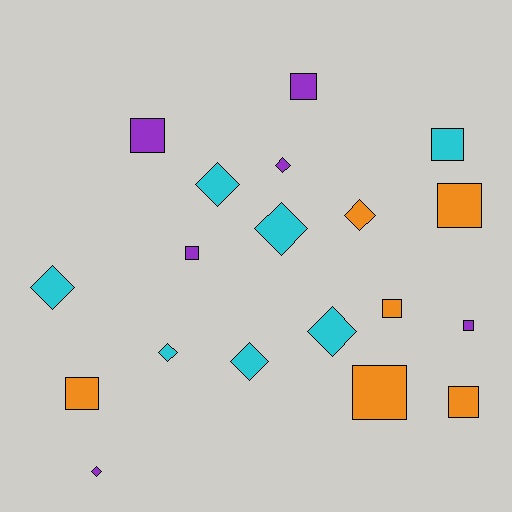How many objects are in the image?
There are 19 objects.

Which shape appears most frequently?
Square, with 10 objects.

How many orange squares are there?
There are 5 orange squares.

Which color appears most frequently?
Cyan, with 7 objects.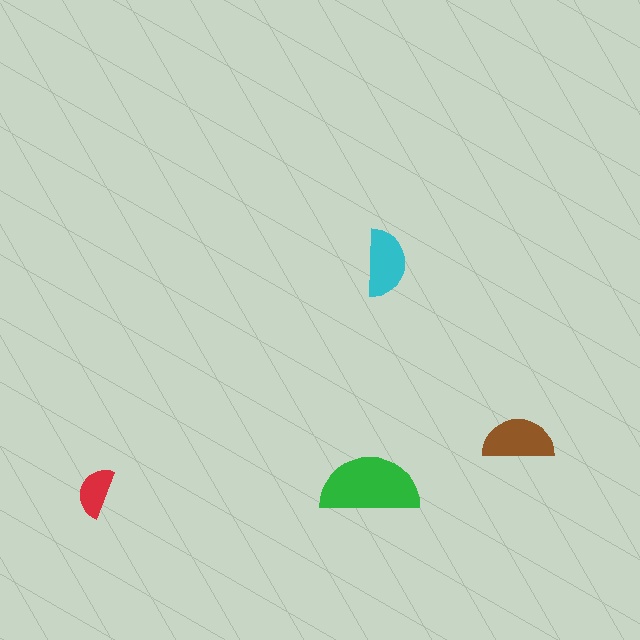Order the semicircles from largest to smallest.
the green one, the brown one, the cyan one, the red one.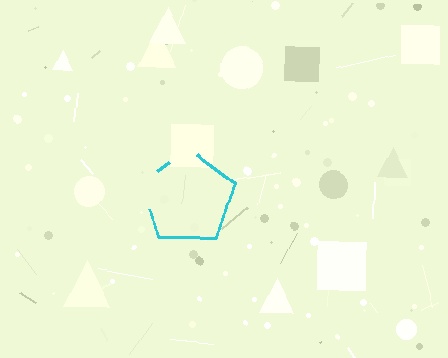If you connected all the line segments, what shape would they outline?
They would outline a pentagon.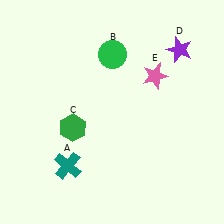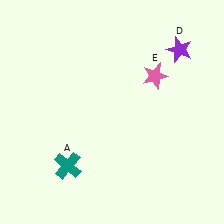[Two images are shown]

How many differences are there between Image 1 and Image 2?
There are 2 differences between the two images.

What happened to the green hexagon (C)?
The green hexagon (C) was removed in Image 2. It was in the bottom-left area of Image 1.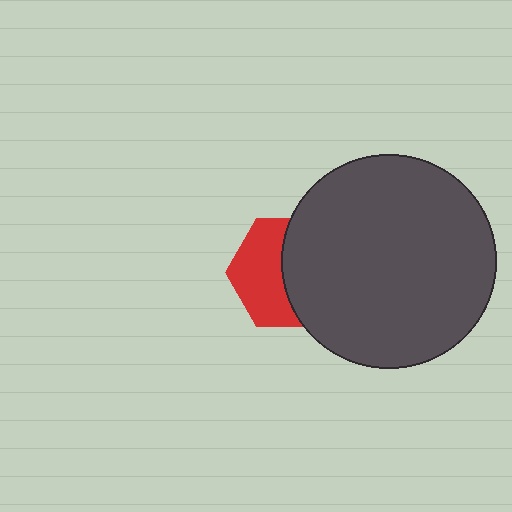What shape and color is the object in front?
The object in front is a dark gray circle.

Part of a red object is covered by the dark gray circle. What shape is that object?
It is a hexagon.